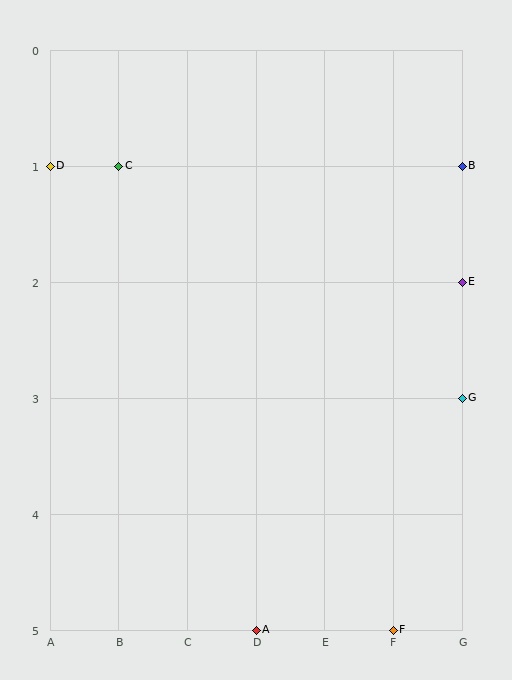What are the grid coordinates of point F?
Point F is at grid coordinates (F, 5).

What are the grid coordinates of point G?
Point G is at grid coordinates (G, 3).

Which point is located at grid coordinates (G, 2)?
Point E is at (G, 2).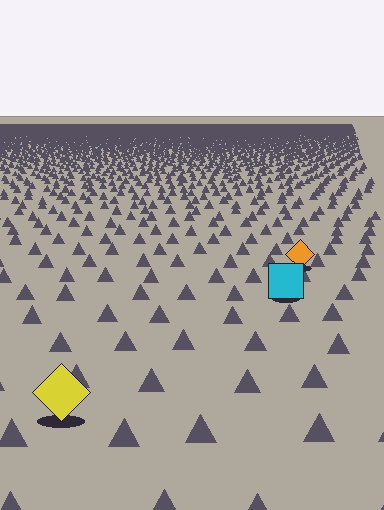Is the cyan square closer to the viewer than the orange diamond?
Yes. The cyan square is closer — you can tell from the texture gradient: the ground texture is coarser near it.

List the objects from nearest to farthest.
From nearest to farthest: the yellow diamond, the cyan square, the orange diamond.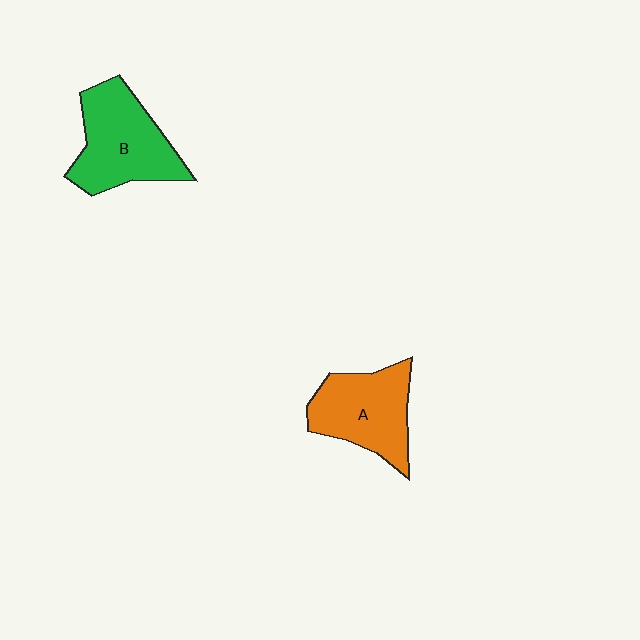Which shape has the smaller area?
Shape A (orange).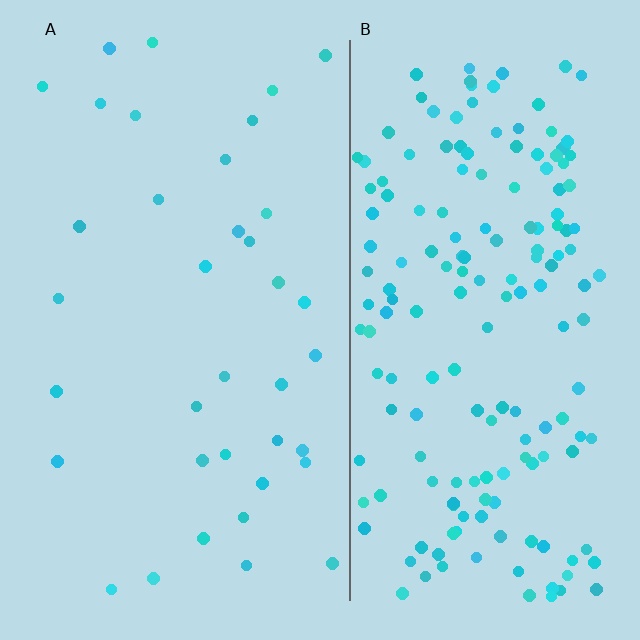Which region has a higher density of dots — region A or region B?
B (the right).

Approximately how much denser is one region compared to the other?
Approximately 4.9× — region B over region A.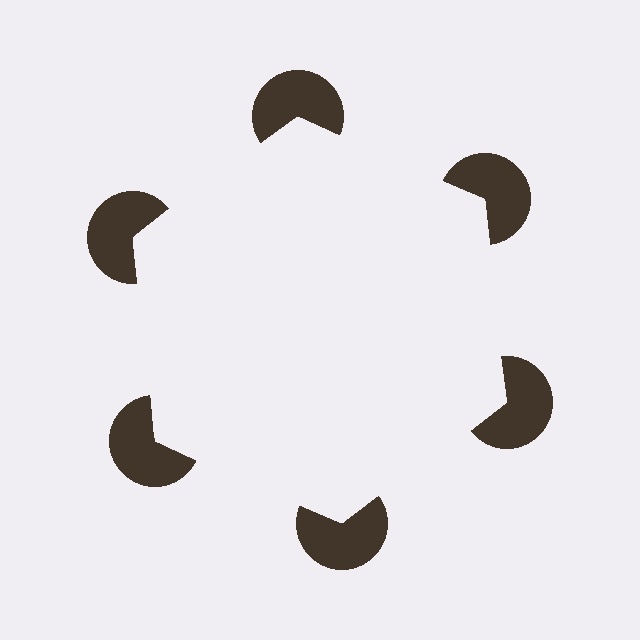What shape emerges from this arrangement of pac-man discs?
An illusory hexagon — its edges are inferred from the aligned wedge cuts in the pac-man discs, not physically drawn.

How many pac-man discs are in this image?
There are 6 — one at each vertex of the illusory hexagon.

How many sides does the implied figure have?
6 sides.